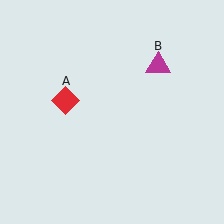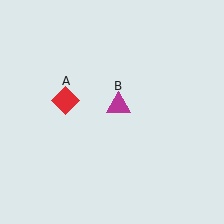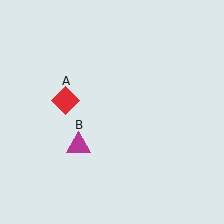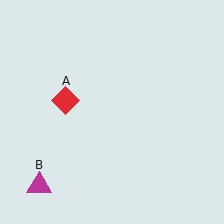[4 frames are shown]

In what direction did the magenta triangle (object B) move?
The magenta triangle (object B) moved down and to the left.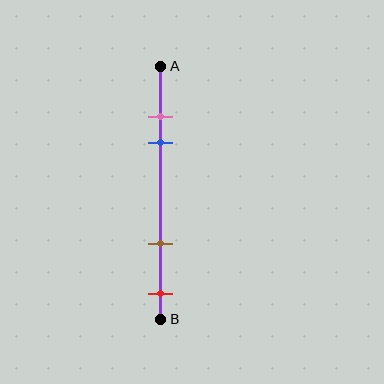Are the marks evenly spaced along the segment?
No, the marks are not evenly spaced.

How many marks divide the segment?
There are 4 marks dividing the segment.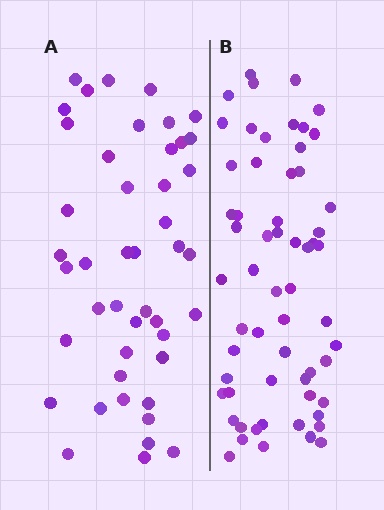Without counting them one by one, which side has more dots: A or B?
Region B (the right region) has more dots.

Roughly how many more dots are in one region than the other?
Region B has approximately 15 more dots than region A.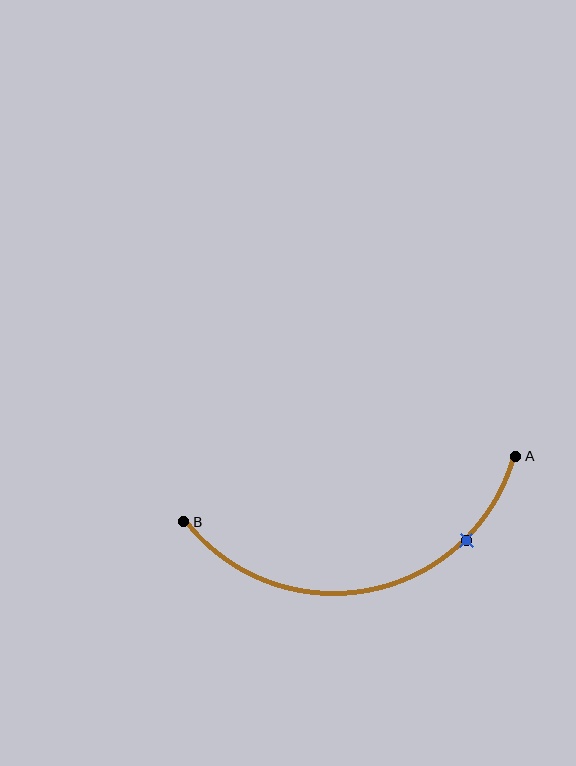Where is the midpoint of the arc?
The arc midpoint is the point on the curve farthest from the straight line joining A and B. It sits below that line.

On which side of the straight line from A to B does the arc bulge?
The arc bulges below the straight line connecting A and B.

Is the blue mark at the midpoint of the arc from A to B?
No. The blue mark lies on the arc but is closer to endpoint A. The arc midpoint would be at the point on the curve equidistant along the arc from both A and B.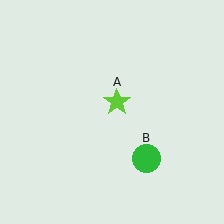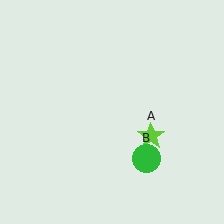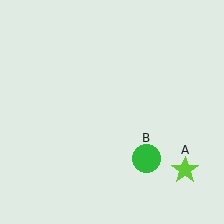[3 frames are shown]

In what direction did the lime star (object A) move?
The lime star (object A) moved down and to the right.